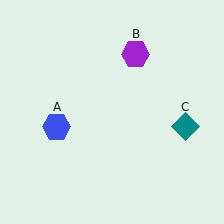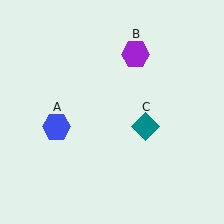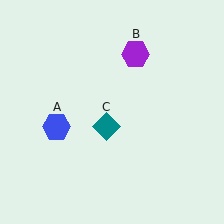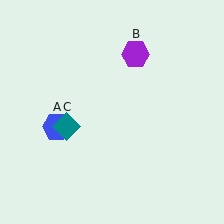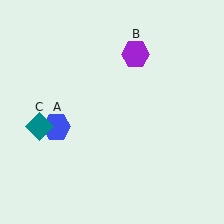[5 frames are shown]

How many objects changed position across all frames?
1 object changed position: teal diamond (object C).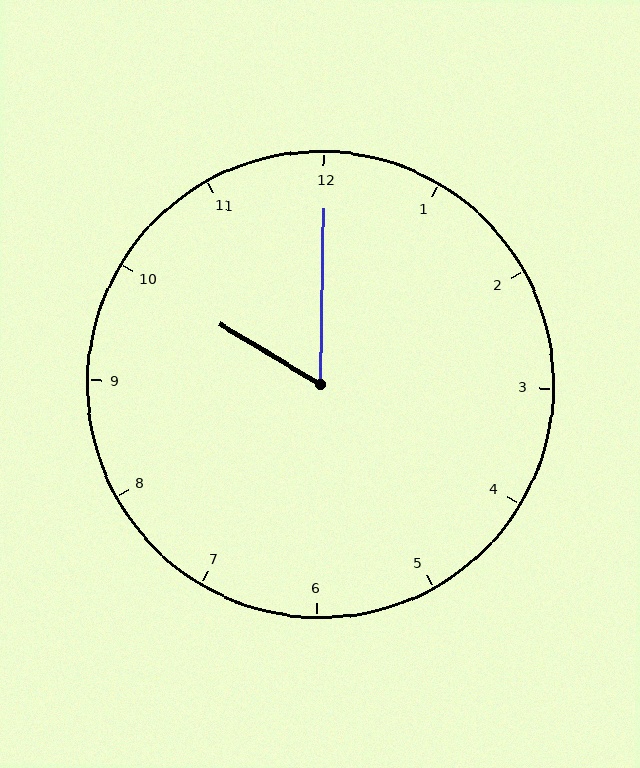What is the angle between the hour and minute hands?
Approximately 60 degrees.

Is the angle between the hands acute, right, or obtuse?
It is acute.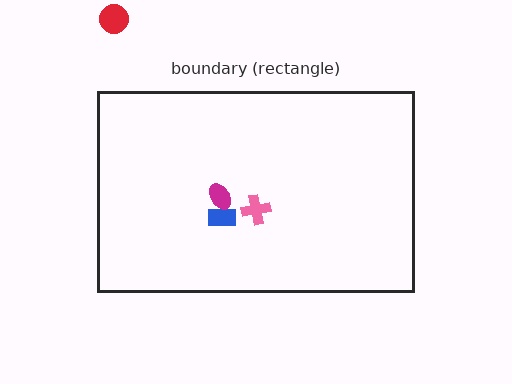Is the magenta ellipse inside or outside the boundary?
Inside.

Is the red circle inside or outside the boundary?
Outside.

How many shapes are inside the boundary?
3 inside, 1 outside.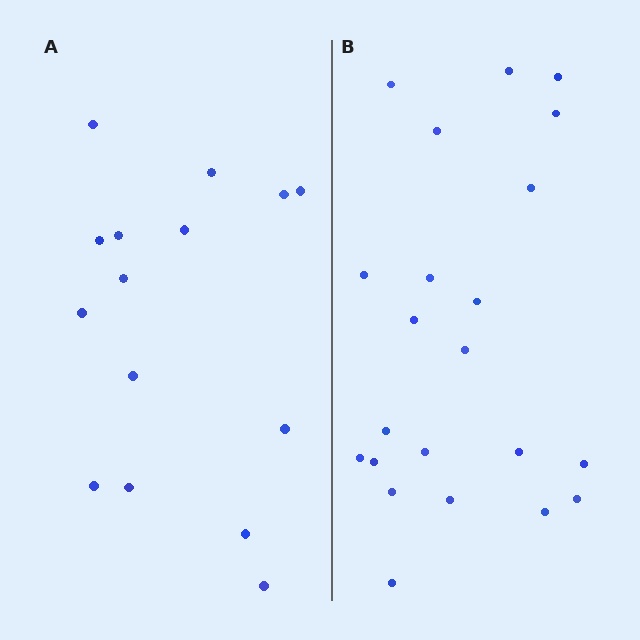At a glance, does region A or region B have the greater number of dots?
Region B (the right region) has more dots.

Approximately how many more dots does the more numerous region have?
Region B has roughly 8 or so more dots than region A.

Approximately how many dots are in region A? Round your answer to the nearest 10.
About 20 dots. (The exact count is 15, which rounds to 20.)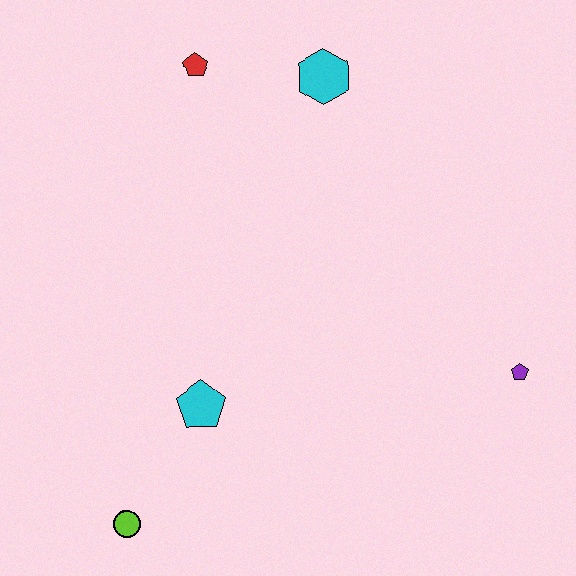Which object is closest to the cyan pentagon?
The lime circle is closest to the cyan pentagon.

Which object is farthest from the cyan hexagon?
The lime circle is farthest from the cyan hexagon.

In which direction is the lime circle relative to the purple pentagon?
The lime circle is to the left of the purple pentagon.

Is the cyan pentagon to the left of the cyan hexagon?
Yes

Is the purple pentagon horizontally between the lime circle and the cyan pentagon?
No